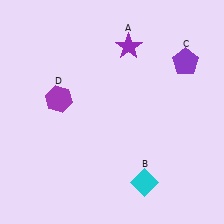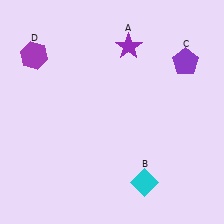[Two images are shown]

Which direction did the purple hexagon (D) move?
The purple hexagon (D) moved up.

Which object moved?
The purple hexagon (D) moved up.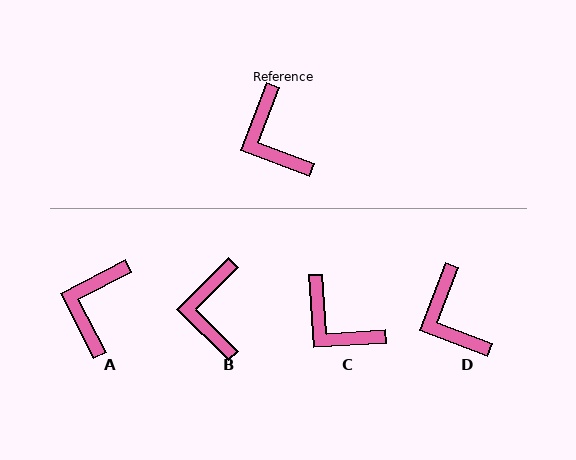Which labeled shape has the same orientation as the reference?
D.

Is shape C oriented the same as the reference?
No, it is off by about 24 degrees.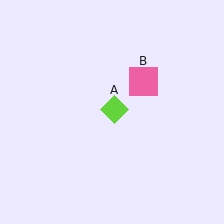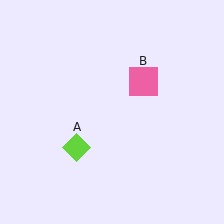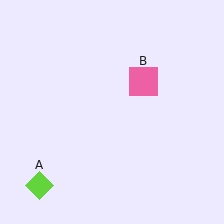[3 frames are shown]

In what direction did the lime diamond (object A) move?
The lime diamond (object A) moved down and to the left.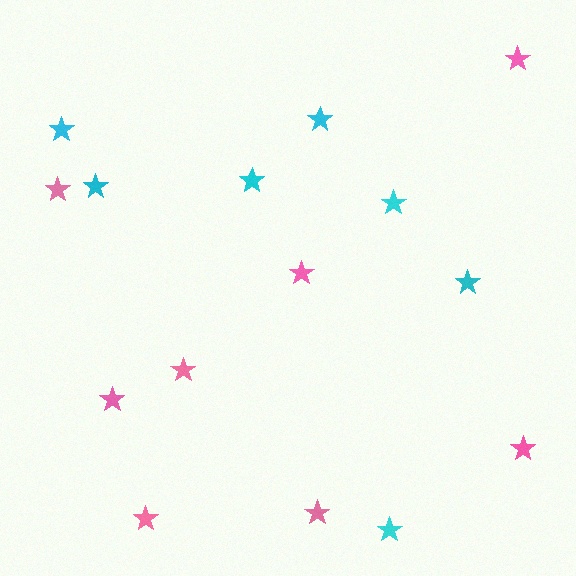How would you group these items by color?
There are 2 groups: one group of pink stars (8) and one group of cyan stars (7).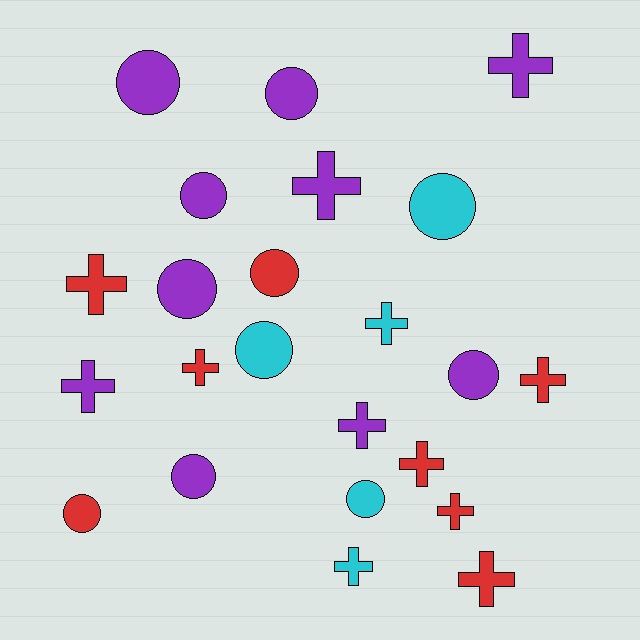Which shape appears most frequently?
Cross, with 12 objects.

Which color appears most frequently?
Purple, with 10 objects.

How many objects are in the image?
There are 23 objects.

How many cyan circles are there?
There are 3 cyan circles.